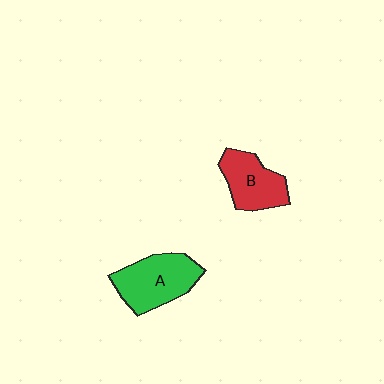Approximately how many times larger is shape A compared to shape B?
Approximately 1.2 times.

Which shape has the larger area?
Shape A (green).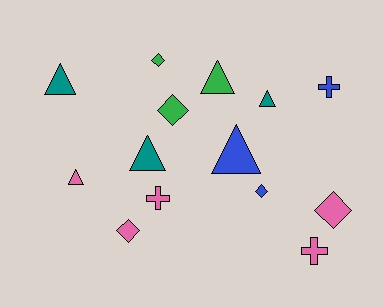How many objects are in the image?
There are 14 objects.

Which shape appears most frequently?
Triangle, with 6 objects.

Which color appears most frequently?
Pink, with 5 objects.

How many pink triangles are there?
There is 1 pink triangle.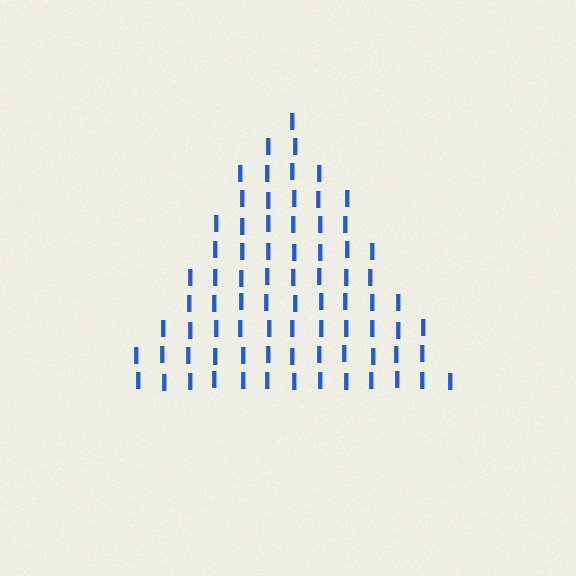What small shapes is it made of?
It is made of small letter I's.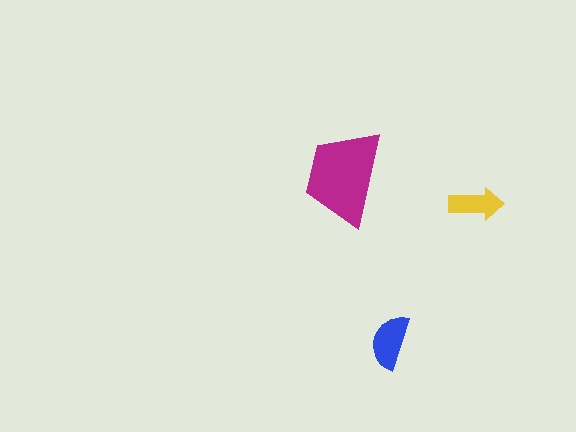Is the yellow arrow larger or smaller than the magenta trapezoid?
Smaller.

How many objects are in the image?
There are 3 objects in the image.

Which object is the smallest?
The yellow arrow.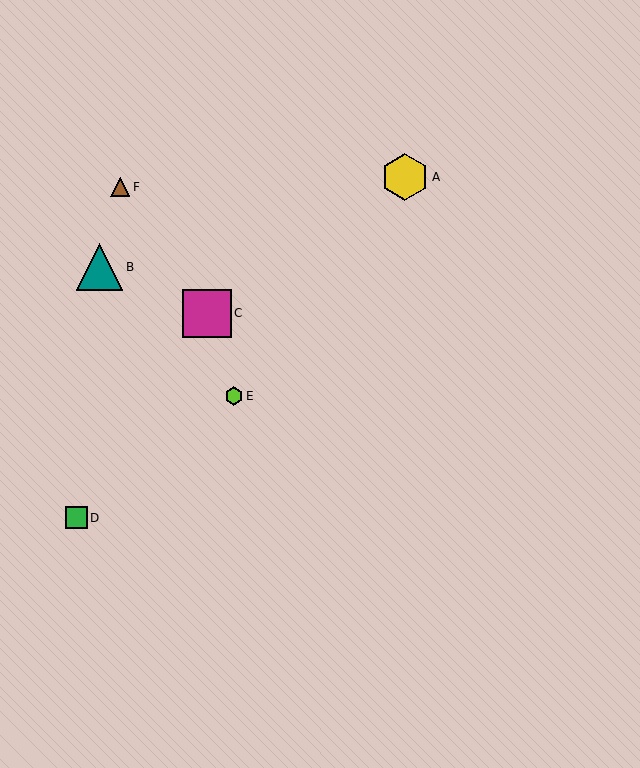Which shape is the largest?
The magenta square (labeled C) is the largest.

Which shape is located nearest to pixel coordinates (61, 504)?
The green square (labeled D) at (76, 518) is nearest to that location.